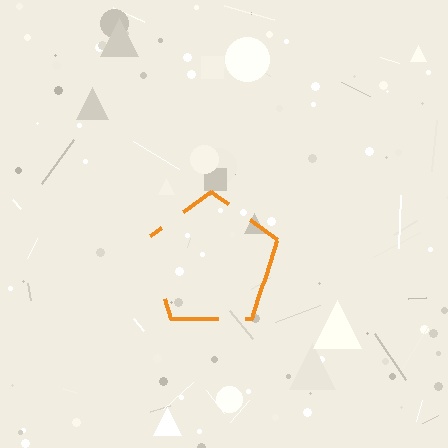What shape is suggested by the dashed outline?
The dashed outline suggests a pentagon.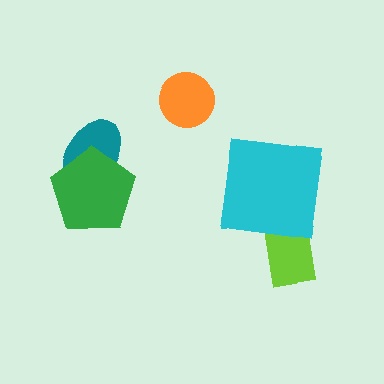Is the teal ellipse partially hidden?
Yes, it is partially covered by another shape.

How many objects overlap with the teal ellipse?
1 object overlaps with the teal ellipse.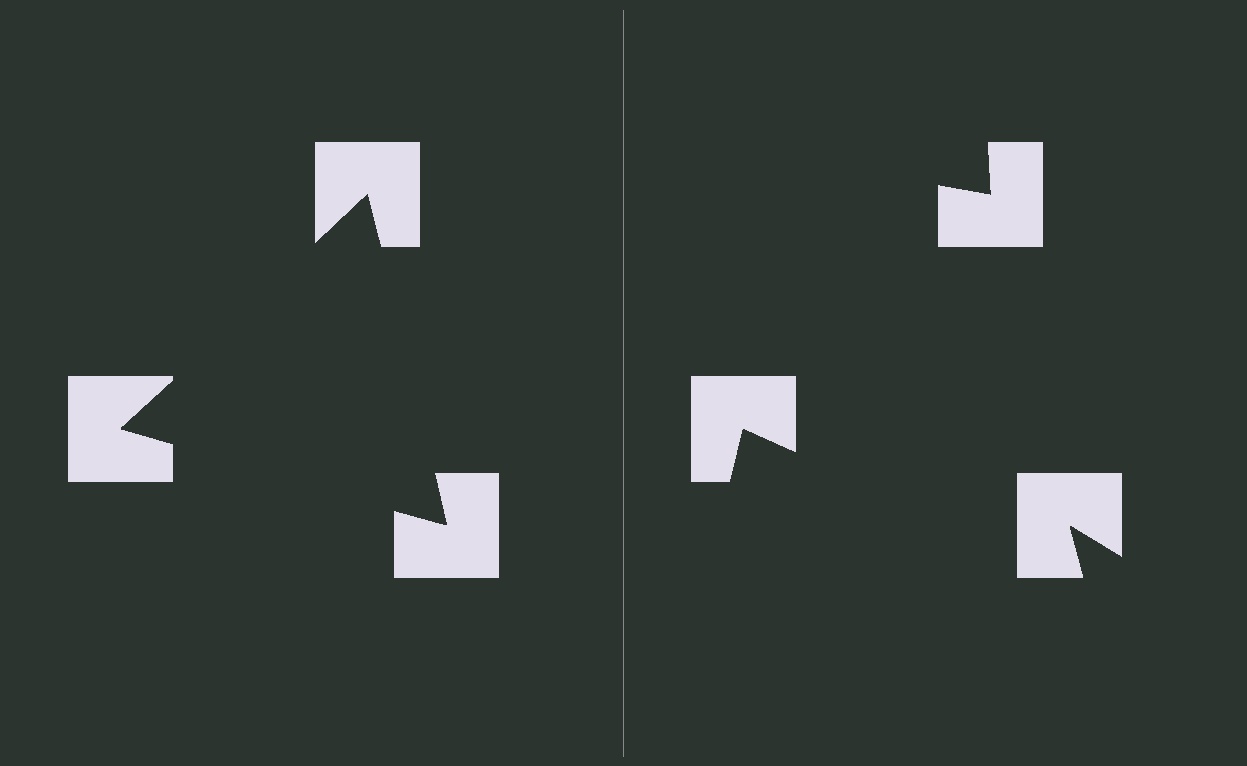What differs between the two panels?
The notched squares are positioned identically on both sides; only the wedge orientations differ. On the left they align to a triangle; on the right they are misaligned.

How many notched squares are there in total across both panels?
6 — 3 on each side.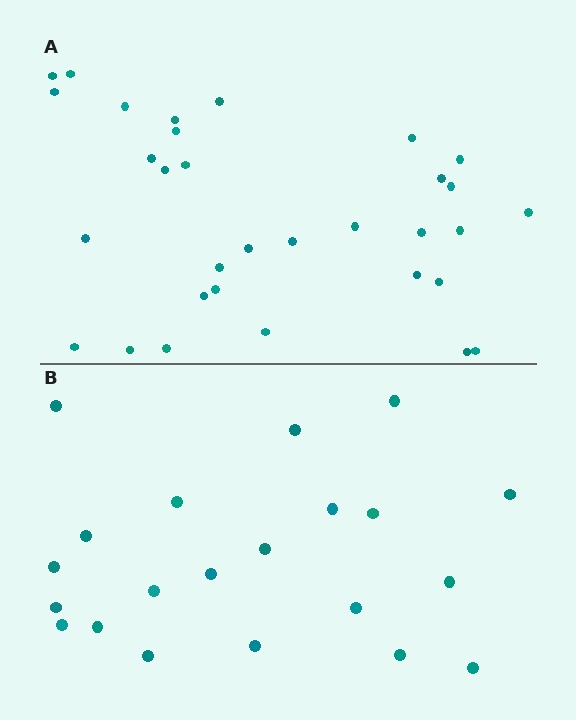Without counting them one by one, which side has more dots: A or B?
Region A (the top region) has more dots.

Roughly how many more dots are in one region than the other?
Region A has roughly 12 or so more dots than region B.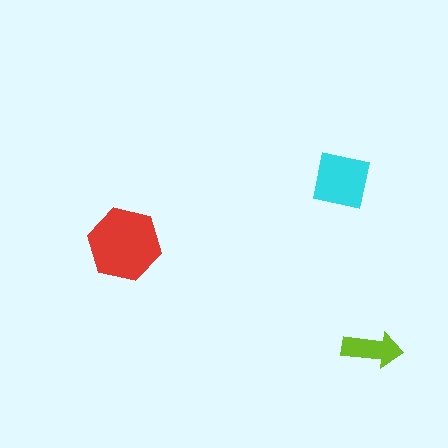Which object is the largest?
The red hexagon.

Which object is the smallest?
The lime arrow.